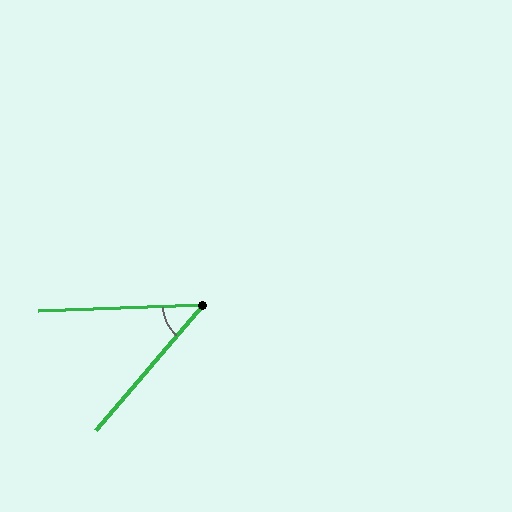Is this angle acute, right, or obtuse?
It is acute.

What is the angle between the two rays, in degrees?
Approximately 47 degrees.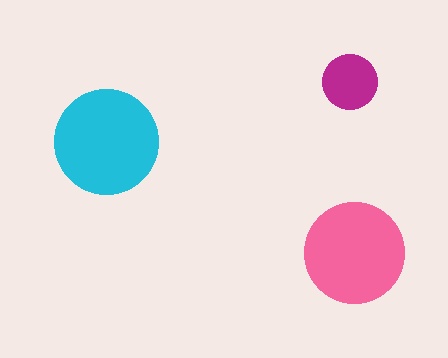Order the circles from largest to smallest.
the cyan one, the pink one, the magenta one.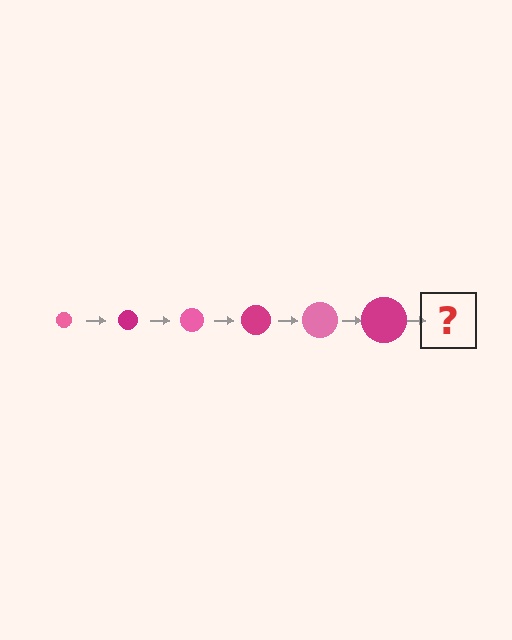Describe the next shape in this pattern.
It should be a pink circle, larger than the previous one.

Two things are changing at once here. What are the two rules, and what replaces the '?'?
The two rules are that the circle grows larger each step and the color cycles through pink and magenta. The '?' should be a pink circle, larger than the previous one.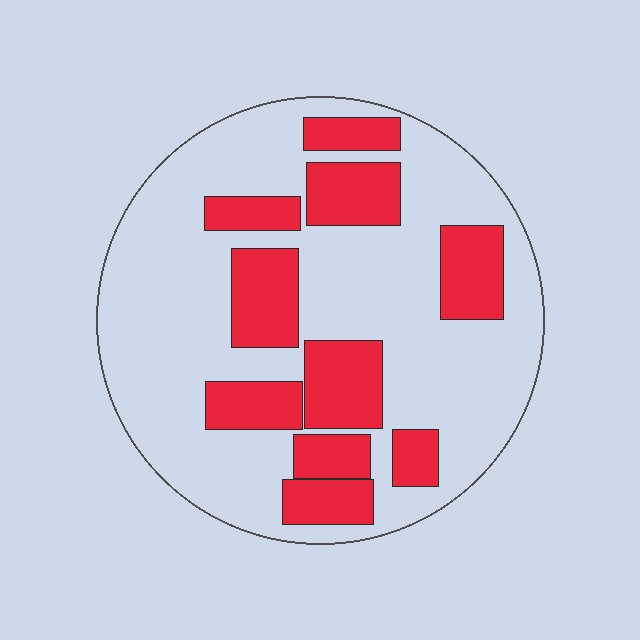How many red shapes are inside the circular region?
10.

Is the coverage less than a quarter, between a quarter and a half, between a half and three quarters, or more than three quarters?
Between a quarter and a half.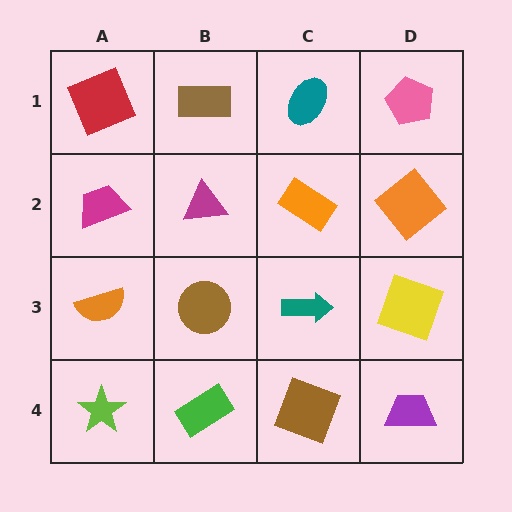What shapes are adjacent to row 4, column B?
A brown circle (row 3, column B), a lime star (row 4, column A), a brown square (row 4, column C).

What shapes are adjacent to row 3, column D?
An orange diamond (row 2, column D), a purple trapezoid (row 4, column D), a teal arrow (row 3, column C).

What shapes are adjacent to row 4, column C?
A teal arrow (row 3, column C), a green rectangle (row 4, column B), a purple trapezoid (row 4, column D).